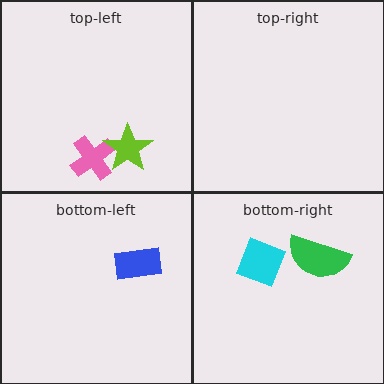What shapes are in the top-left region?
The pink cross, the lime star.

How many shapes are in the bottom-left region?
1.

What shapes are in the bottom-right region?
The cyan diamond, the green semicircle.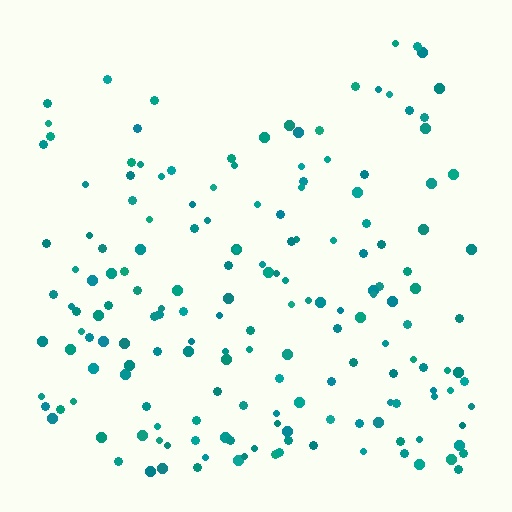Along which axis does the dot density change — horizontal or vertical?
Vertical.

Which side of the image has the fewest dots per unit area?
The top.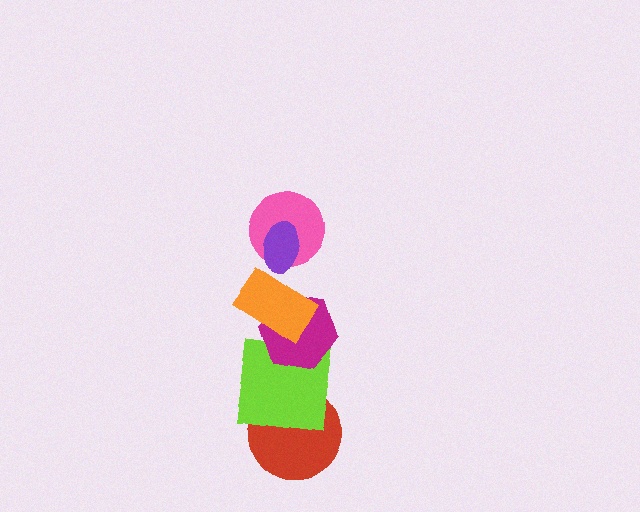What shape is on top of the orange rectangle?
The pink circle is on top of the orange rectangle.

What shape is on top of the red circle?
The lime square is on top of the red circle.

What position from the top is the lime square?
The lime square is 5th from the top.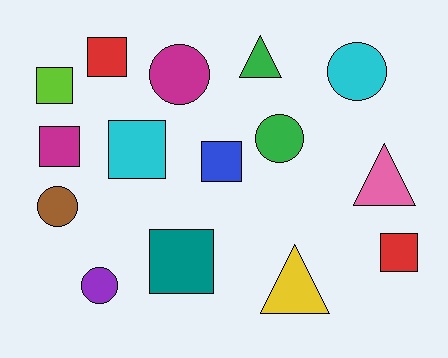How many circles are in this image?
There are 5 circles.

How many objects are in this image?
There are 15 objects.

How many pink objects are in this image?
There is 1 pink object.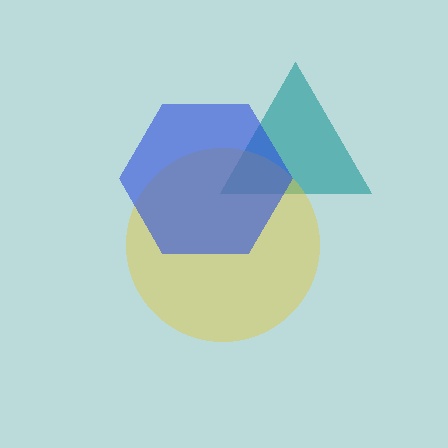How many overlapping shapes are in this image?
There are 3 overlapping shapes in the image.